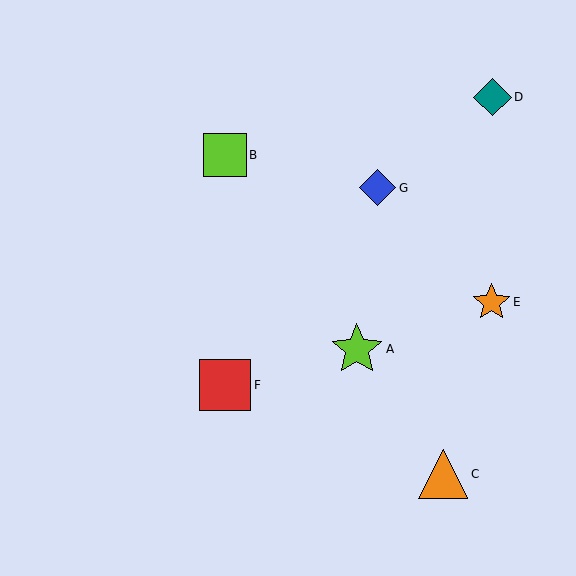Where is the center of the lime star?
The center of the lime star is at (357, 349).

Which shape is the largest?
The lime star (labeled A) is the largest.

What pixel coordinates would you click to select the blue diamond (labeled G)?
Click at (378, 188) to select the blue diamond G.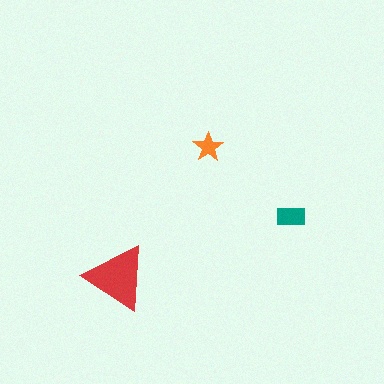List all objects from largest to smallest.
The red triangle, the teal rectangle, the orange star.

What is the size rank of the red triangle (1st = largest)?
1st.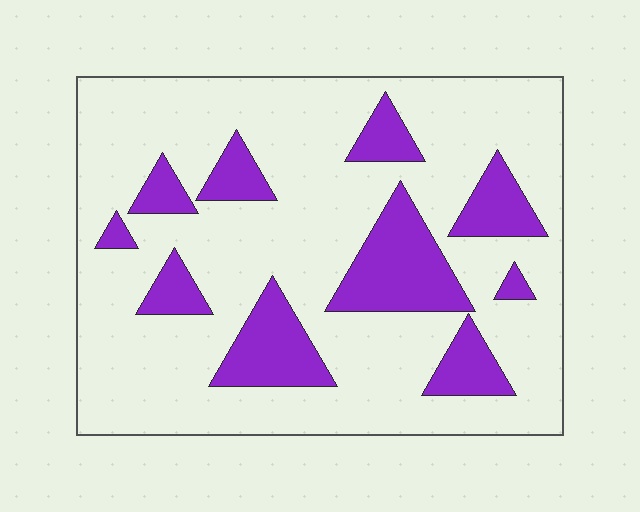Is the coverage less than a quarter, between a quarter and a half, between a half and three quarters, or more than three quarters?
Less than a quarter.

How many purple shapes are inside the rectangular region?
10.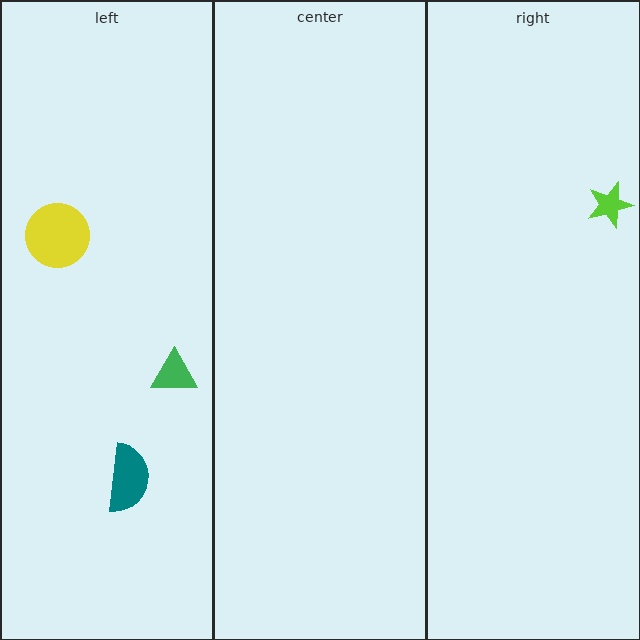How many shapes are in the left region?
3.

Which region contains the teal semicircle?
The left region.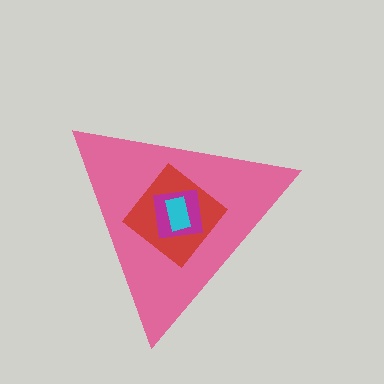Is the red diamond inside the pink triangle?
Yes.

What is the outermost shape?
The pink triangle.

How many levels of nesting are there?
4.